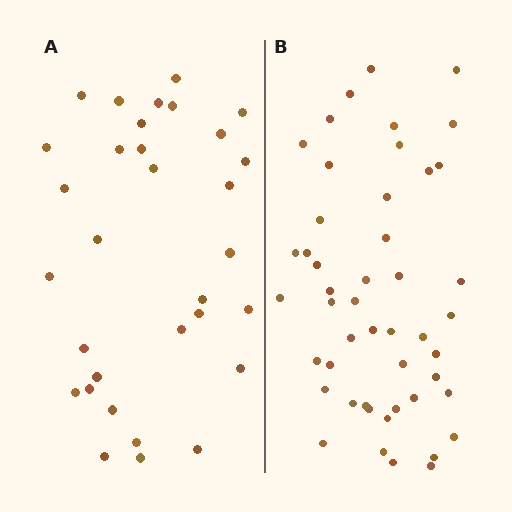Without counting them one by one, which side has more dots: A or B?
Region B (the right region) has more dots.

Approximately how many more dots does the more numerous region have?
Region B has approximately 15 more dots than region A.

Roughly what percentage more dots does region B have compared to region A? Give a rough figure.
About 50% more.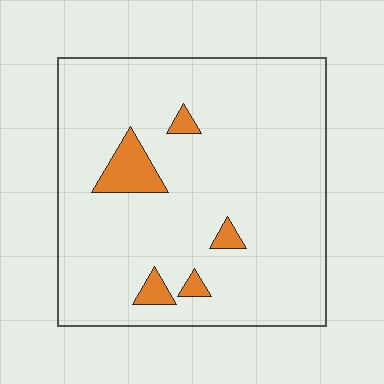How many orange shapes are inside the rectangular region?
5.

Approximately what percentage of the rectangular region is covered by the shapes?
Approximately 5%.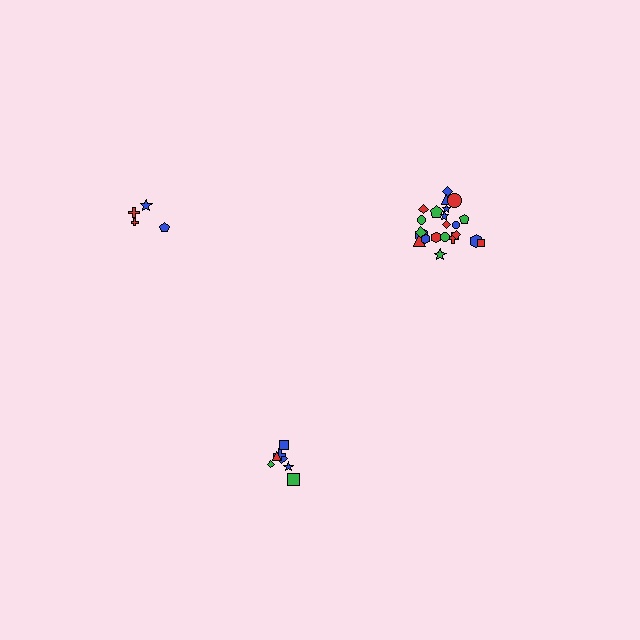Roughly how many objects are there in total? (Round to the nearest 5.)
Roughly 35 objects in total.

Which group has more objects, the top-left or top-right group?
The top-right group.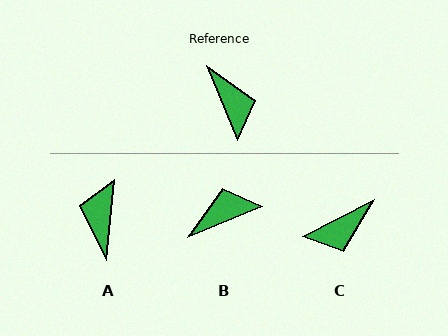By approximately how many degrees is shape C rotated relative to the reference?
Approximately 85 degrees clockwise.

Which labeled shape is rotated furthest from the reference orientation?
A, about 152 degrees away.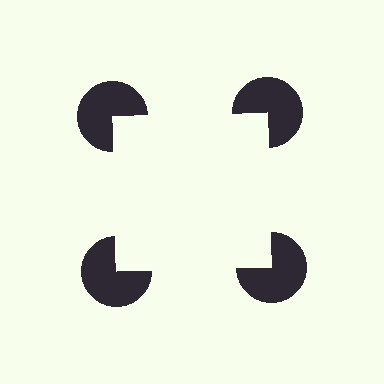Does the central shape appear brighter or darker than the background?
It typically appears slightly brighter than the background, even though no actual brightness change is drawn.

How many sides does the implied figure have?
4 sides.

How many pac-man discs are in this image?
There are 4 — one at each vertex of the illusory square.